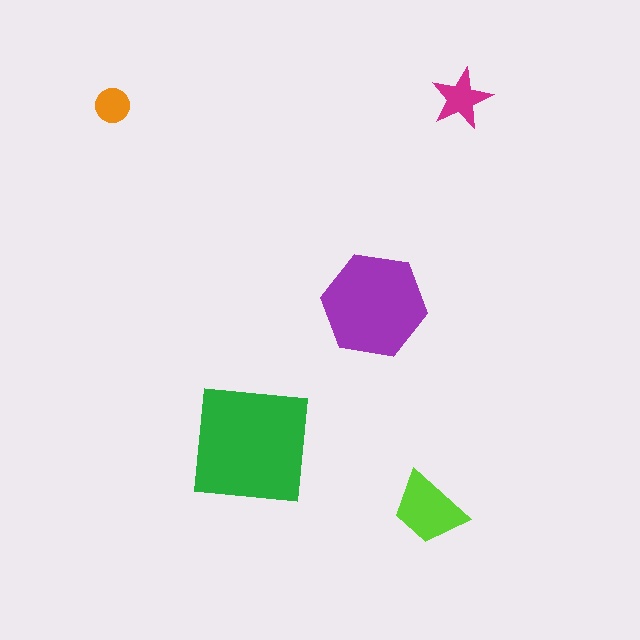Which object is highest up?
The magenta star is topmost.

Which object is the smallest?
The orange circle.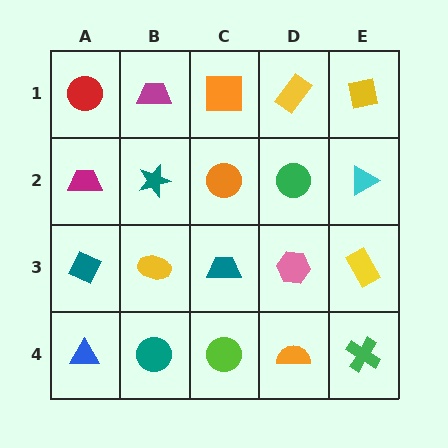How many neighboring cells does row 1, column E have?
2.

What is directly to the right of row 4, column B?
A lime circle.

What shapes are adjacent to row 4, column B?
A yellow ellipse (row 3, column B), a blue triangle (row 4, column A), a lime circle (row 4, column C).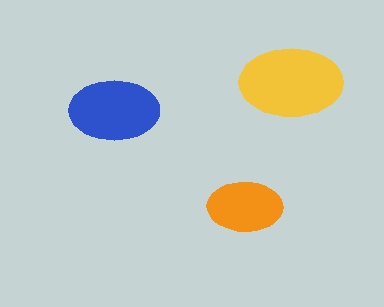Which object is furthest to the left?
The blue ellipse is leftmost.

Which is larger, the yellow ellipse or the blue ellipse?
The yellow one.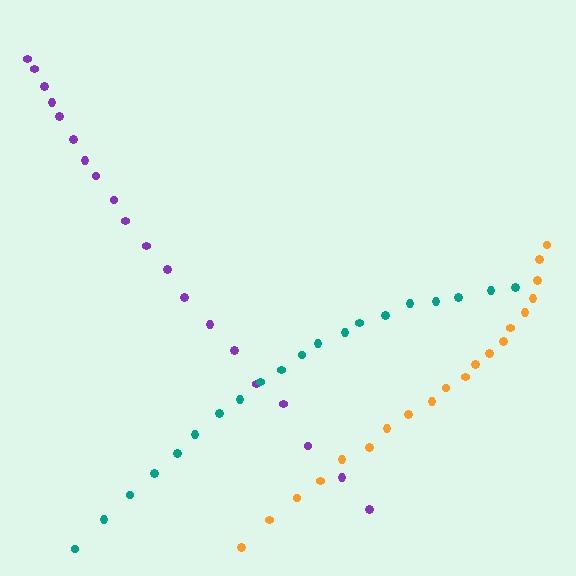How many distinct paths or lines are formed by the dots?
There are 3 distinct paths.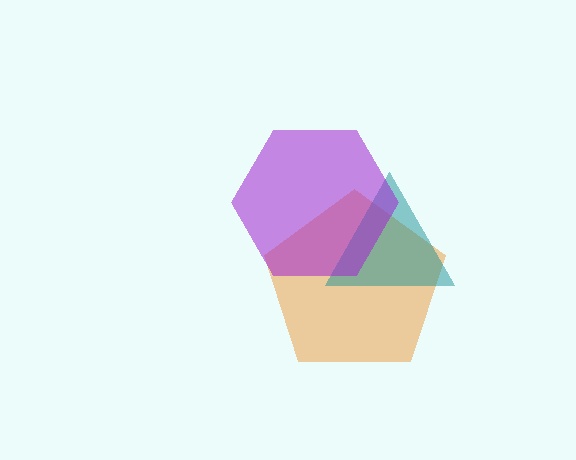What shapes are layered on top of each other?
The layered shapes are: an orange pentagon, a teal triangle, a purple hexagon.